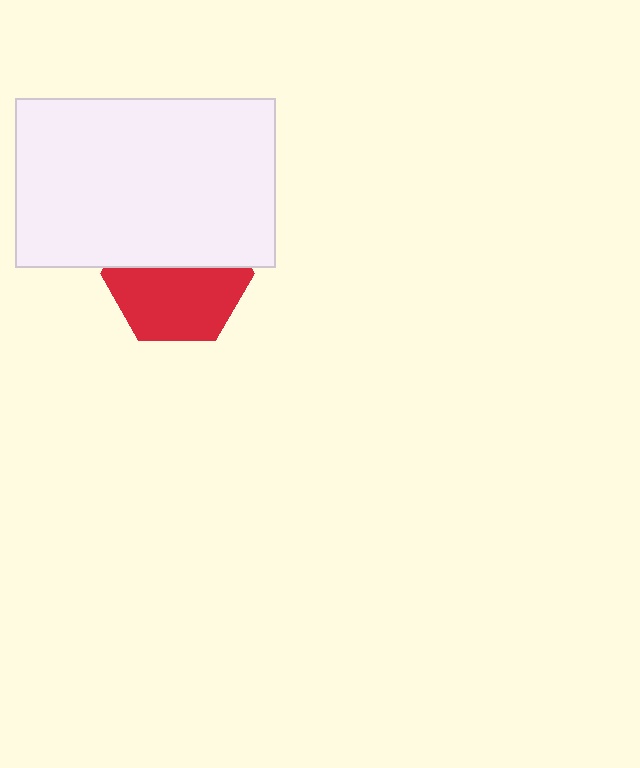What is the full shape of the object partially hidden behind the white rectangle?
The partially hidden object is a red hexagon.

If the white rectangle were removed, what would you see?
You would see the complete red hexagon.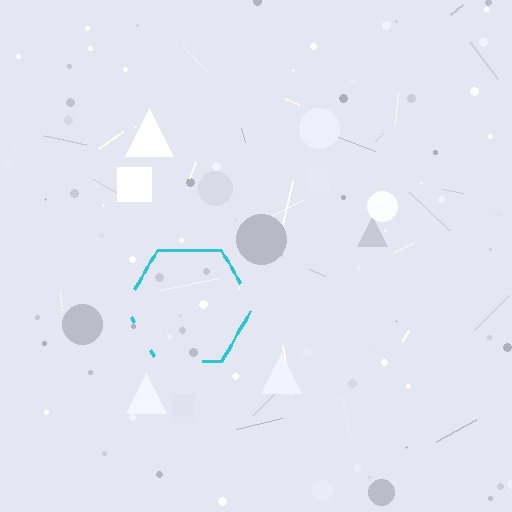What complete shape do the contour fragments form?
The contour fragments form a hexagon.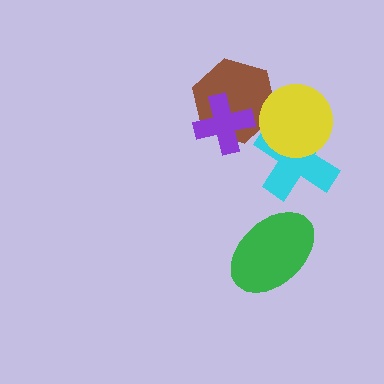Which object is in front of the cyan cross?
The yellow circle is in front of the cyan cross.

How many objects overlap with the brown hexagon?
2 objects overlap with the brown hexagon.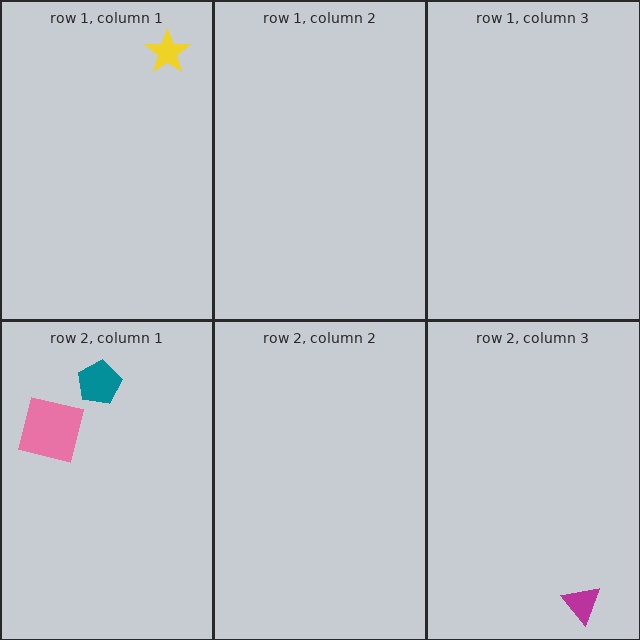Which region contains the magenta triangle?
The row 2, column 3 region.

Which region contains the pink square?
The row 2, column 1 region.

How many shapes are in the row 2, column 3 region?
1.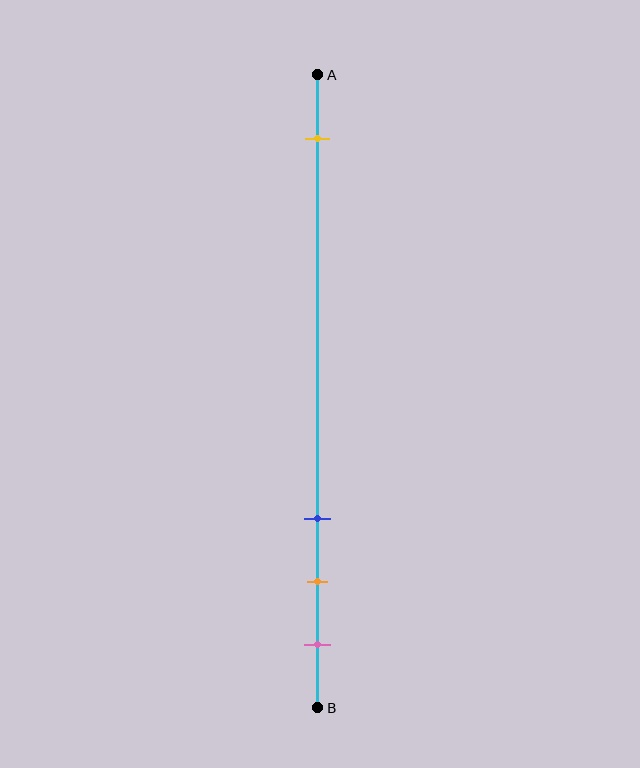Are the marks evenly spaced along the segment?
No, the marks are not evenly spaced.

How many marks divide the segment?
There are 4 marks dividing the segment.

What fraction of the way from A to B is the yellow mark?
The yellow mark is approximately 10% (0.1) of the way from A to B.